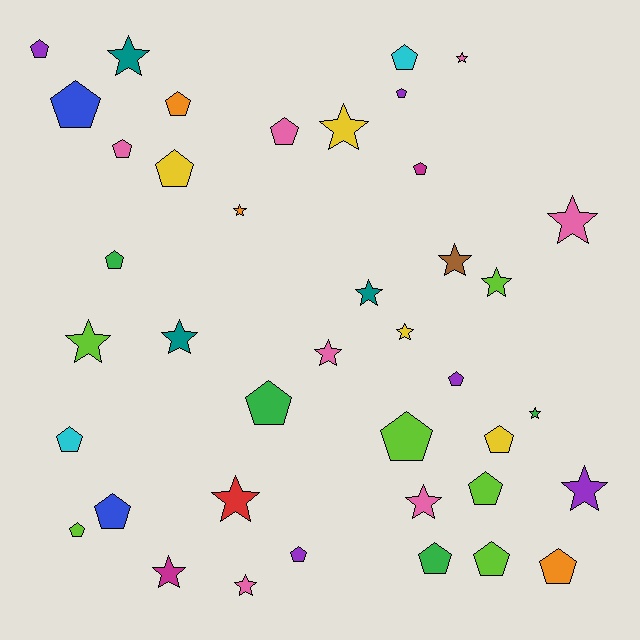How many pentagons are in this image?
There are 22 pentagons.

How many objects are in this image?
There are 40 objects.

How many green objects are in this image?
There are 4 green objects.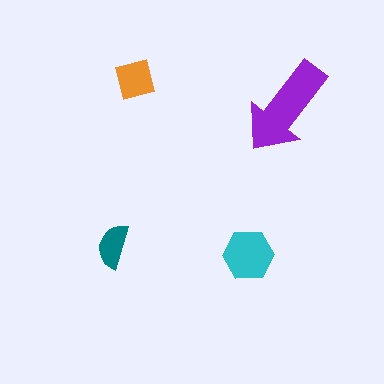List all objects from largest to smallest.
The purple arrow, the cyan hexagon, the orange square, the teal semicircle.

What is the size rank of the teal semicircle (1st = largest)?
4th.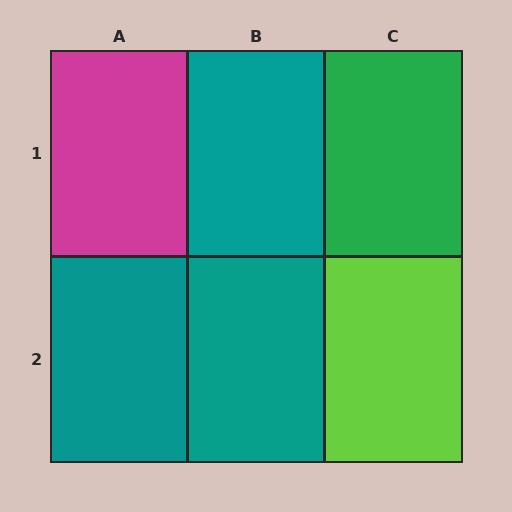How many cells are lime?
1 cell is lime.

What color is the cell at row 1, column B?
Teal.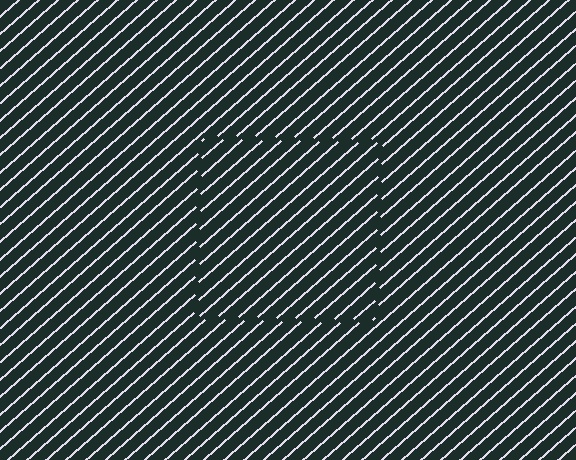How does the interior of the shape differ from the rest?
The interior of the shape contains the same grating, shifted by half a period — the contour is defined by the phase discontinuity where line-ends from the inner and outer gratings abut.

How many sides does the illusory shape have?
4 sides — the line-ends trace a square.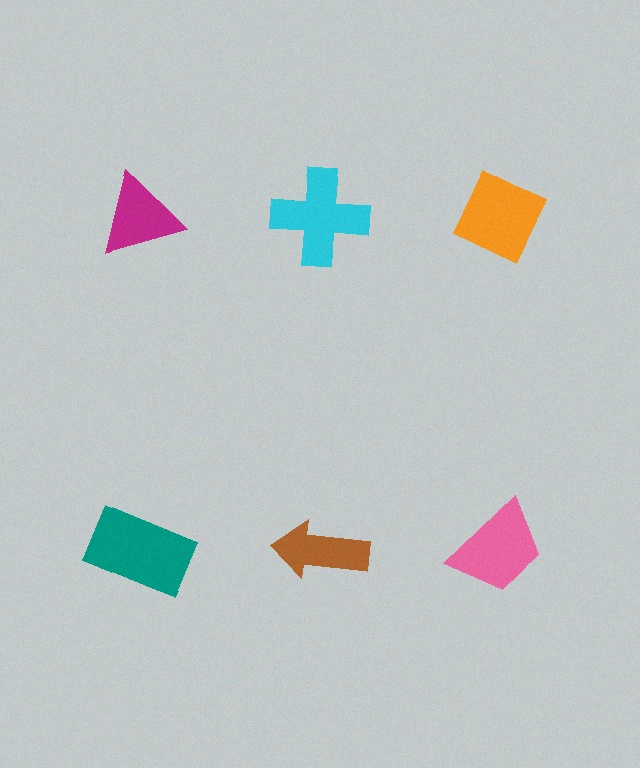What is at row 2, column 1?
A teal rectangle.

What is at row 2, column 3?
A pink trapezoid.